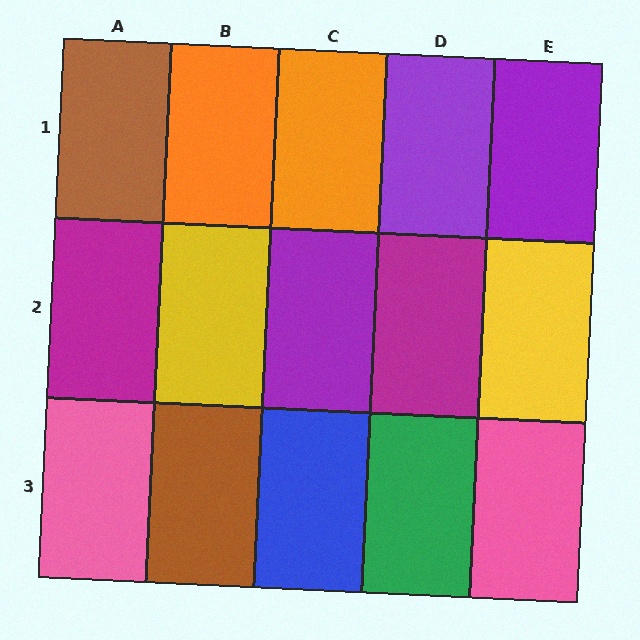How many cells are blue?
1 cell is blue.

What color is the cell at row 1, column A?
Brown.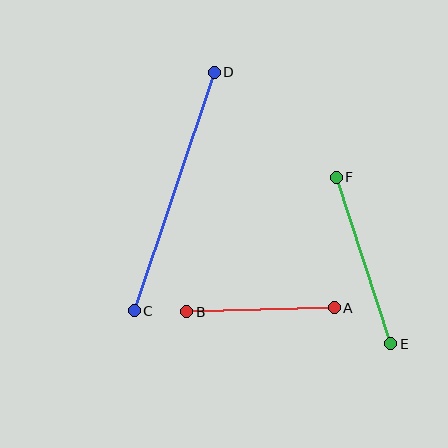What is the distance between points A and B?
The distance is approximately 147 pixels.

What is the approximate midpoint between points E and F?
The midpoint is at approximately (363, 261) pixels.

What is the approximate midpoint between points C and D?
The midpoint is at approximately (174, 191) pixels.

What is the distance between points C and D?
The distance is approximately 251 pixels.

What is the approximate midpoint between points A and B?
The midpoint is at approximately (260, 310) pixels.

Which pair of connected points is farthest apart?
Points C and D are farthest apart.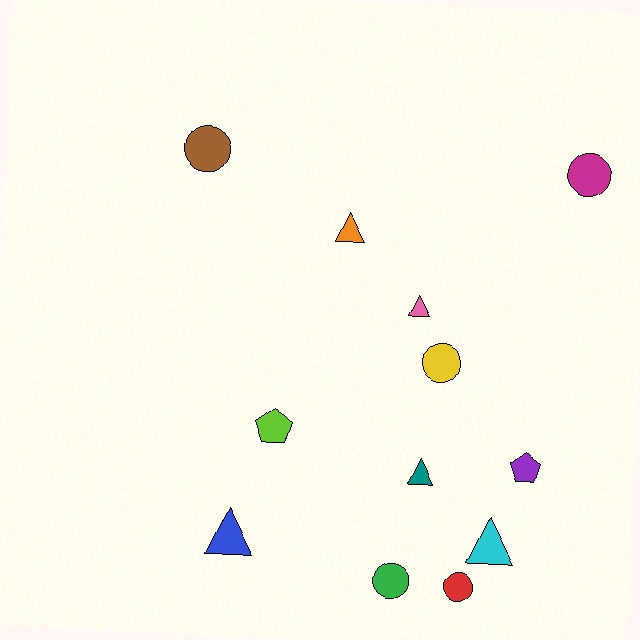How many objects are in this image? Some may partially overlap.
There are 12 objects.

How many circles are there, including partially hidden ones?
There are 5 circles.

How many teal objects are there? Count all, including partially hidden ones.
There is 1 teal object.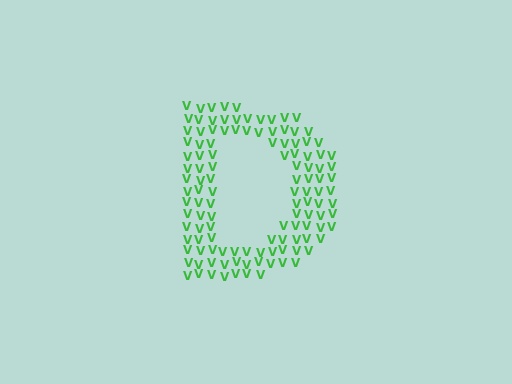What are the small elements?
The small elements are letter V's.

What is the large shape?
The large shape is the letter D.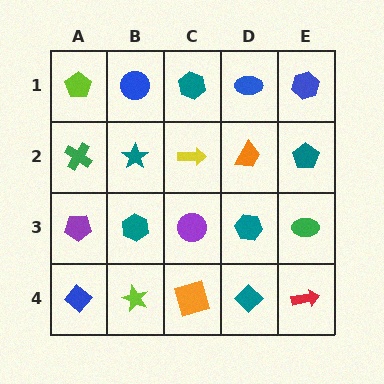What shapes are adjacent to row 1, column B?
A teal star (row 2, column B), a lime pentagon (row 1, column A), a teal hexagon (row 1, column C).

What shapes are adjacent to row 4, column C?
A purple circle (row 3, column C), a lime star (row 4, column B), a teal diamond (row 4, column D).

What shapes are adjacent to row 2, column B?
A blue circle (row 1, column B), a teal hexagon (row 3, column B), a green cross (row 2, column A), a yellow arrow (row 2, column C).